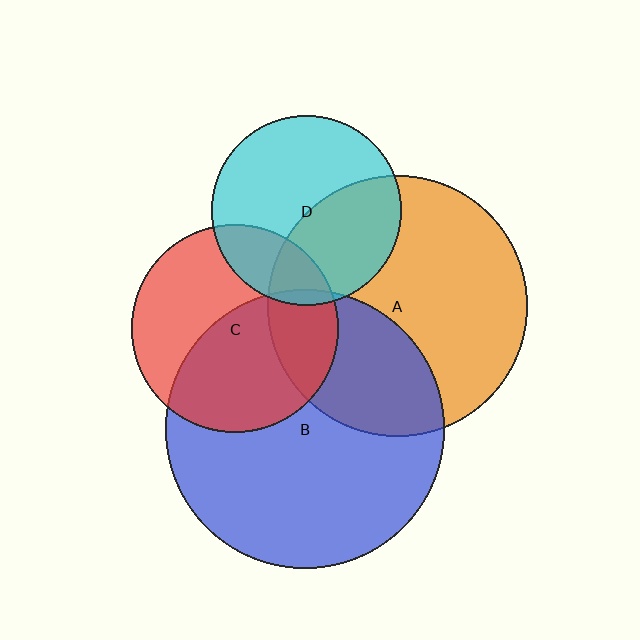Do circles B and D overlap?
Yes.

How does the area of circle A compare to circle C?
Approximately 1.6 times.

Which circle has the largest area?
Circle B (blue).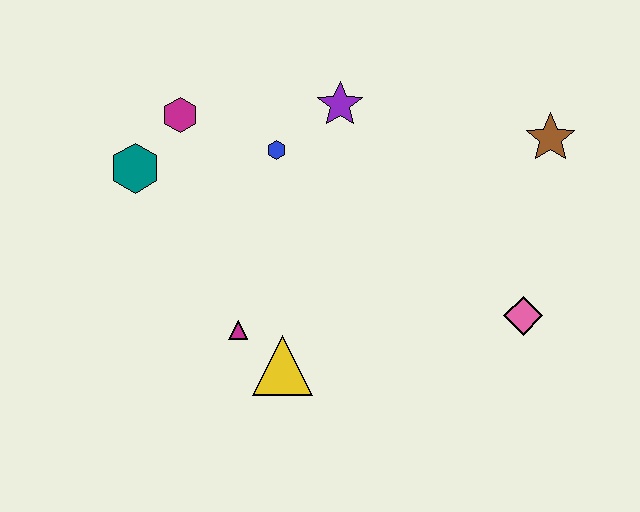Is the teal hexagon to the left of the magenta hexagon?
Yes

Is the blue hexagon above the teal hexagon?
Yes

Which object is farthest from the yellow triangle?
The brown star is farthest from the yellow triangle.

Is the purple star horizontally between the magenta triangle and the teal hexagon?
No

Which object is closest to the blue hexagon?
The purple star is closest to the blue hexagon.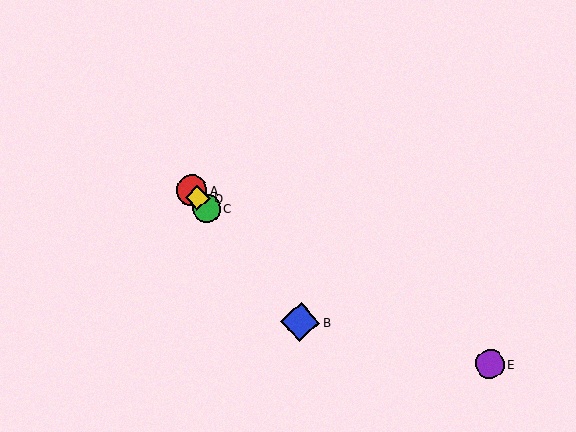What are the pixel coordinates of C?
Object C is at (207, 208).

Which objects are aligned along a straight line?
Objects A, B, C, D are aligned along a straight line.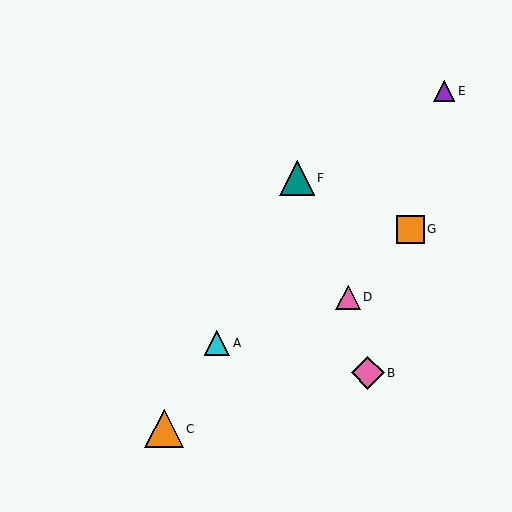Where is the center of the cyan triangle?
The center of the cyan triangle is at (217, 343).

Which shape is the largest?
The orange triangle (labeled C) is the largest.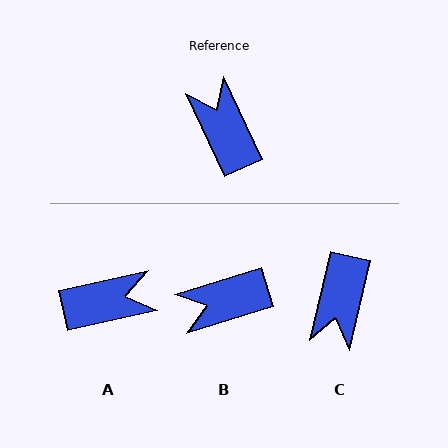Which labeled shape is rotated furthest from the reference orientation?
C, about 141 degrees away.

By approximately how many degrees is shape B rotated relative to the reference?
Approximately 82 degrees counter-clockwise.